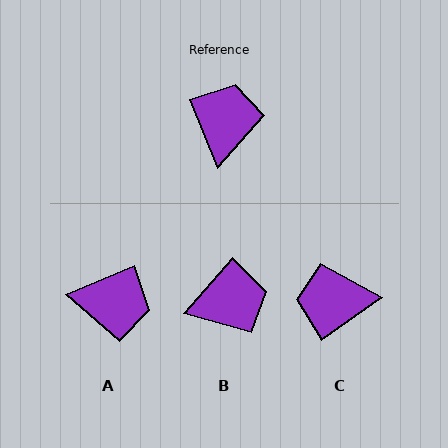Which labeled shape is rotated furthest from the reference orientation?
C, about 103 degrees away.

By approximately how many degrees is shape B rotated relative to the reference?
Approximately 63 degrees clockwise.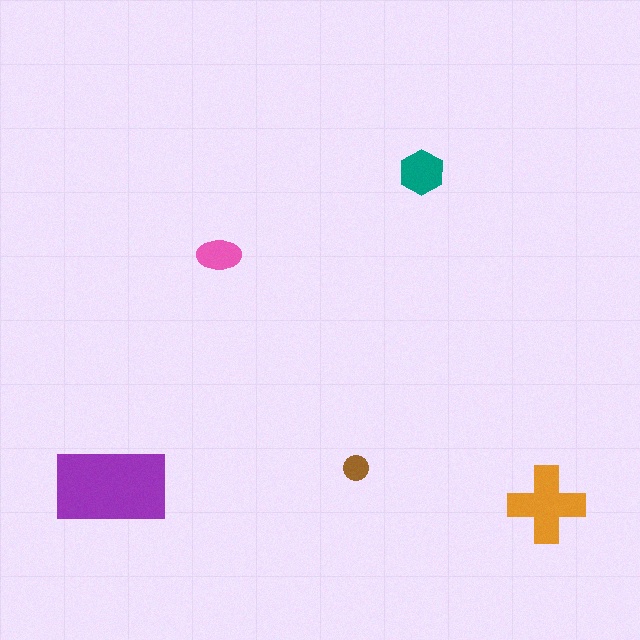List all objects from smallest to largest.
The brown circle, the pink ellipse, the teal hexagon, the orange cross, the purple rectangle.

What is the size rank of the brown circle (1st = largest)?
5th.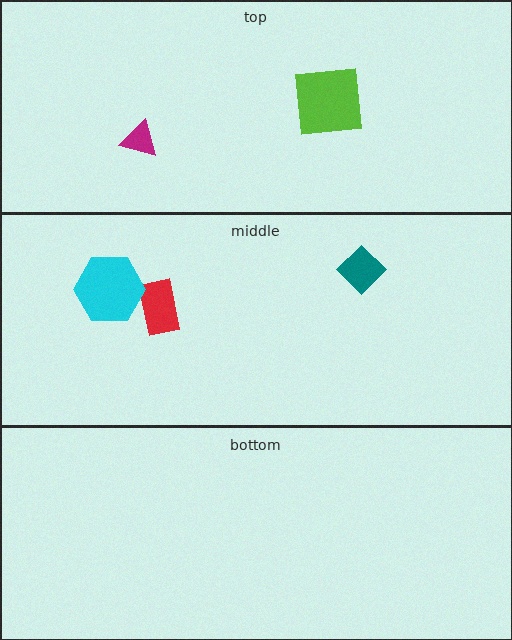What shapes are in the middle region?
The teal diamond, the red rectangle, the cyan hexagon.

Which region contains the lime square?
The top region.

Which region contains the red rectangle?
The middle region.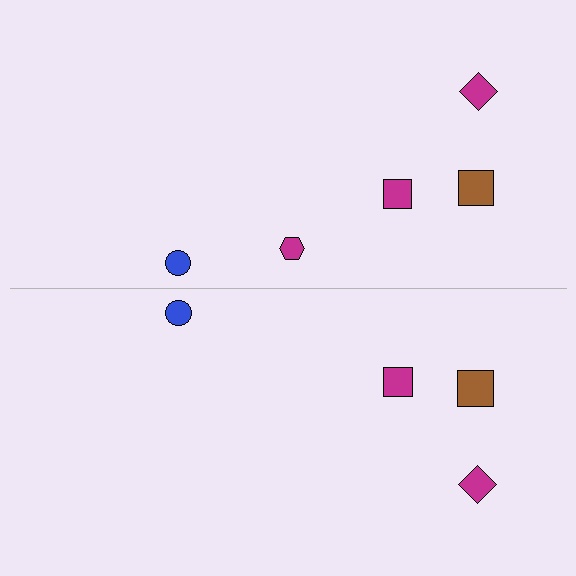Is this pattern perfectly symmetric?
No, the pattern is not perfectly symmetric. A magenta hexagon is missing from the bottom side.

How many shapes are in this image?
There are 9 shapes in this image.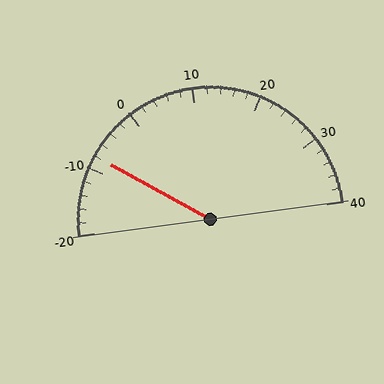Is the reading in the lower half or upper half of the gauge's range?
The reading is in the lower half of the range (-20 to 40).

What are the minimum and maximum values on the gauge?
The gauge ranges from -20 to 40.